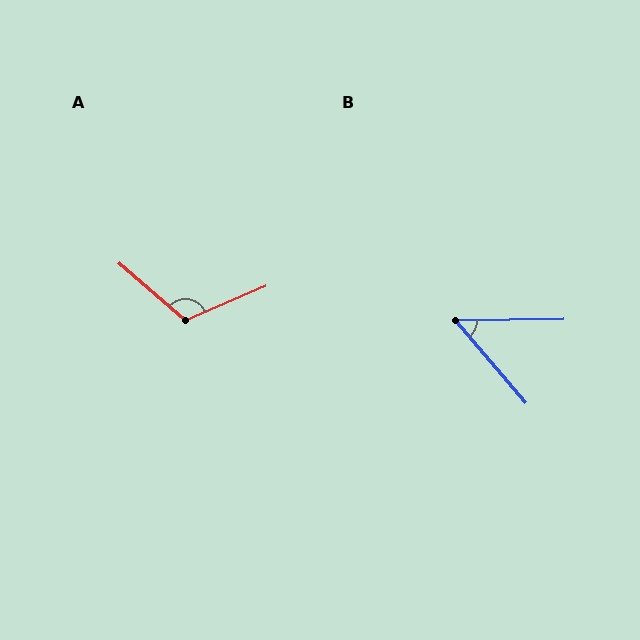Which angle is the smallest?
B, at approximately 51 degrees.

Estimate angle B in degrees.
Approximately 51 degrees.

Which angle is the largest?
A, at approximately 116 degrees.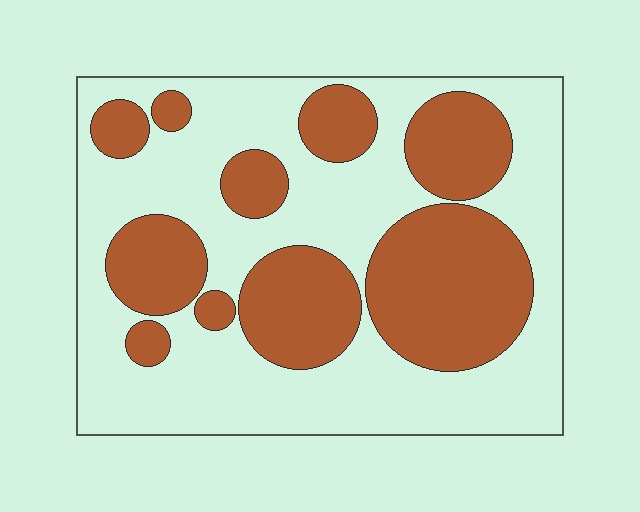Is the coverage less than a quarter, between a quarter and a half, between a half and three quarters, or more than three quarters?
Between a quarter and a half.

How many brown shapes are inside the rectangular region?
10.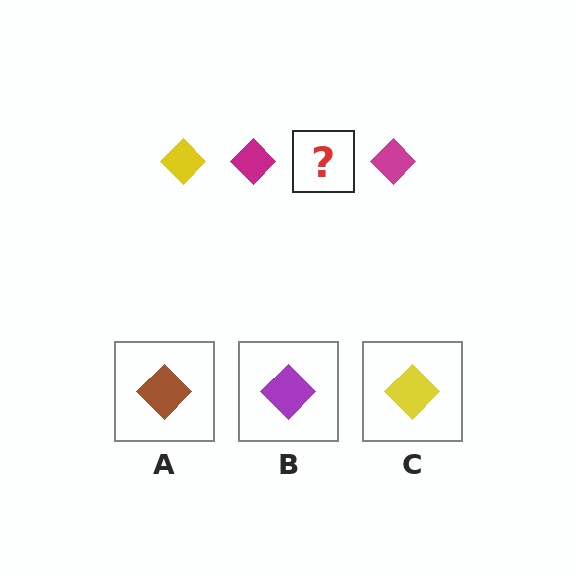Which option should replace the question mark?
Option C.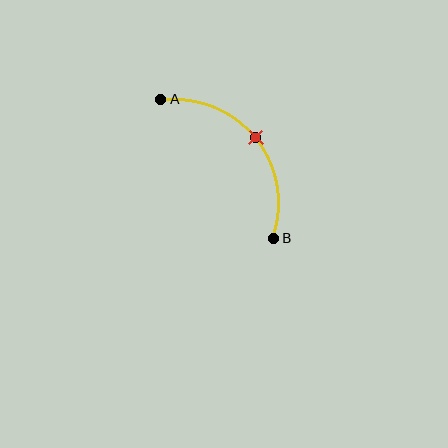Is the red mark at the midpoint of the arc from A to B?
Yes. The red mark lies on the arc at equal arc-length from both A and B — it is the arc midpoint.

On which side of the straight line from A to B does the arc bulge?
The arc bulges above and to the right of the straight line connecting A and B.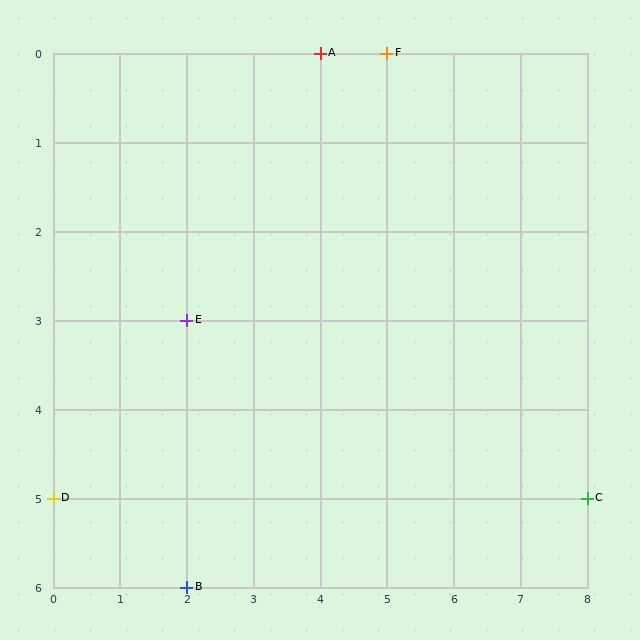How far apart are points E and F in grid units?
Points E and F are 3 columns and 3 rows apart (about 4.2 grid units diagonally).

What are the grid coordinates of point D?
Point D is at grid coordinates (0, 5).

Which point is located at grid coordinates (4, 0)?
Point A is at (4, 0).